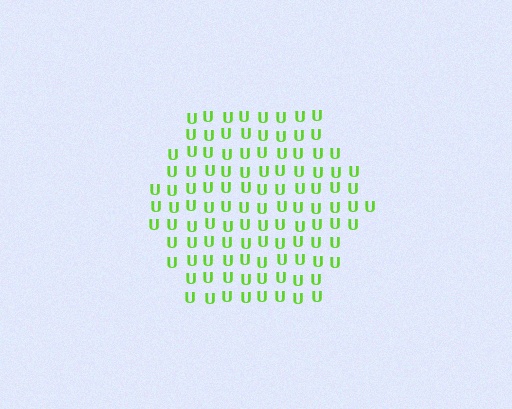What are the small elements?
The small elements are letter U's.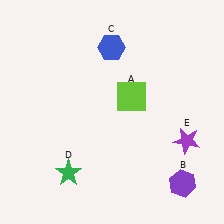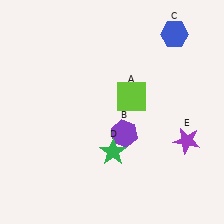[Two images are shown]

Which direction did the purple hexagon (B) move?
The purple hexagon (B) moved left.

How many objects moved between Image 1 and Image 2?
3 objects moved between the two images.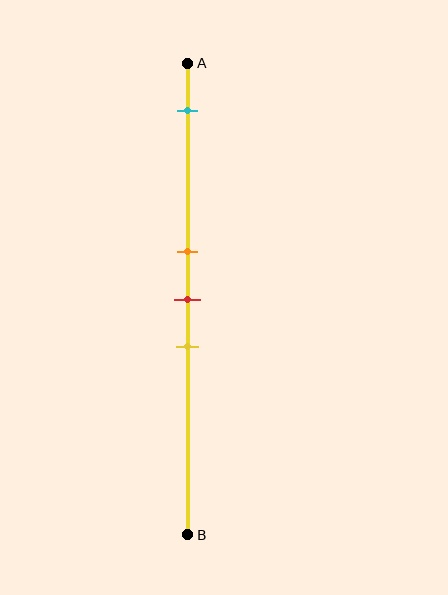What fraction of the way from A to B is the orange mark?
The orange mark is approximately 40% (0.4) of the way from A to B.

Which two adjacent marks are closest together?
The orange and red marks are the closest adjacent pair.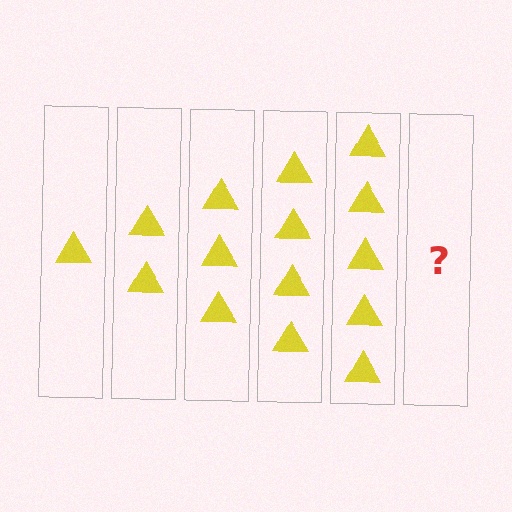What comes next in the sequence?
The next element should be 6 triangles.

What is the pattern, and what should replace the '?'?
The pattern is that each step adds one more triangle. The '?' should be 6 triangles.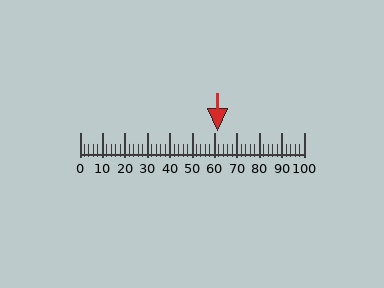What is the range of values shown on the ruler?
The ruler shows values from 0 to 100.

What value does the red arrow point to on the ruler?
The red arrow points to approximately 61.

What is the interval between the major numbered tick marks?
The major tick marks are spaced 10 units apart.